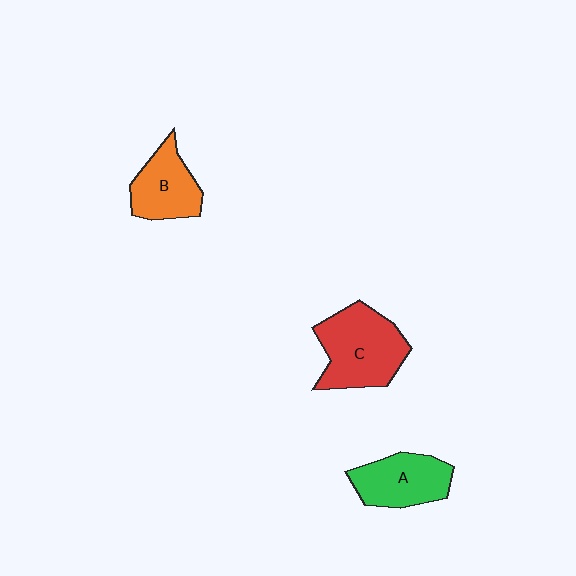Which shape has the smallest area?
Shape B (orange).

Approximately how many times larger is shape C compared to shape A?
Approximately 1.4 times.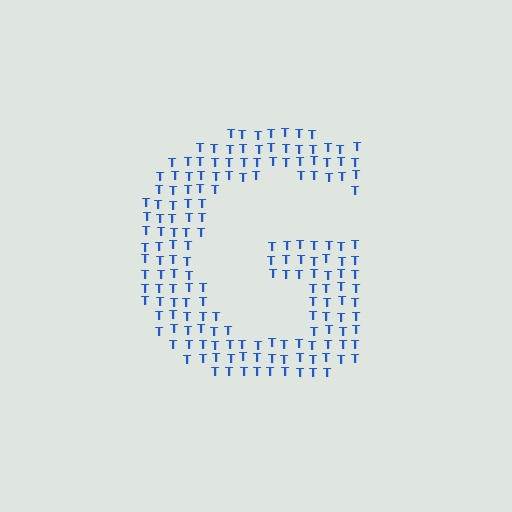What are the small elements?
The small elements are letter T's.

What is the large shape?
The large shape is the letter G.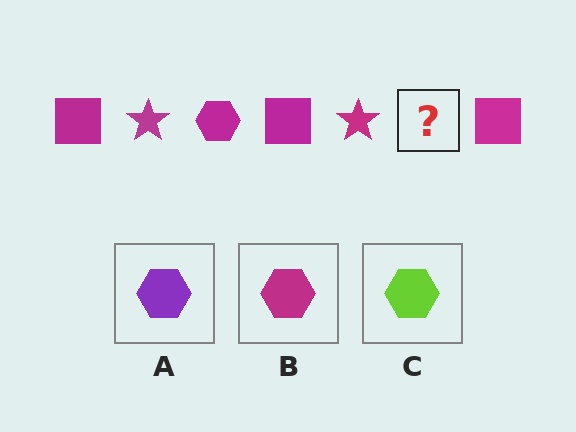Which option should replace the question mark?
Option B.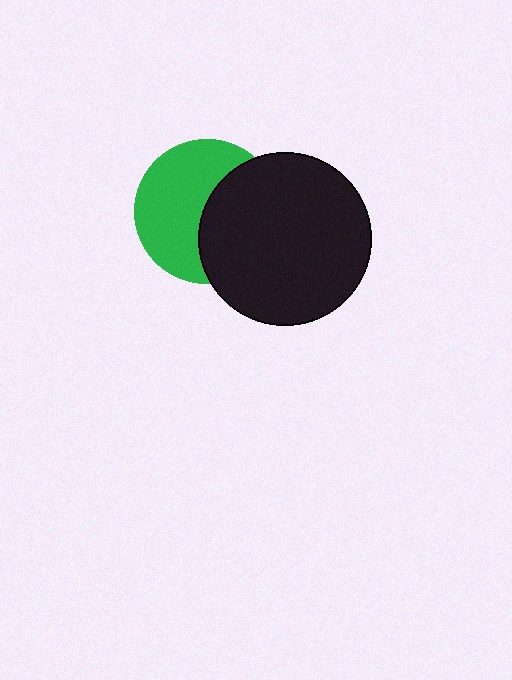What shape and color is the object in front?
The object in front is a black circle.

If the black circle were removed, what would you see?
You would see the complete green circle.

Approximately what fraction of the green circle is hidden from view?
Roughly 44% of the green circle is hidden behind the black circle.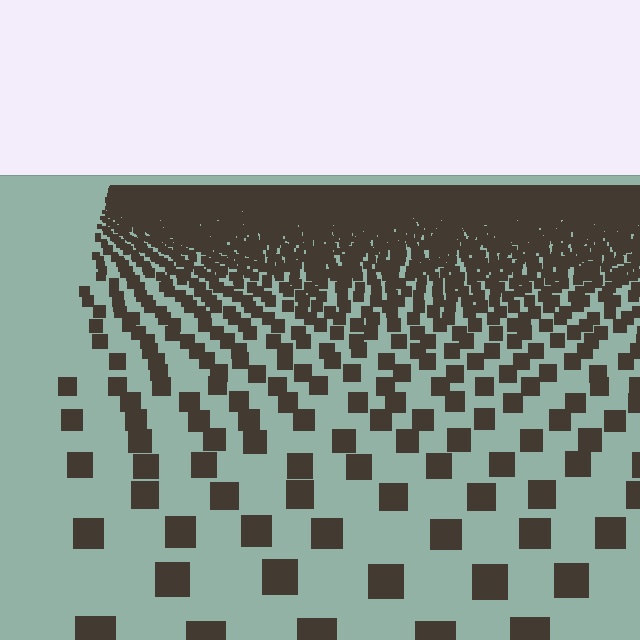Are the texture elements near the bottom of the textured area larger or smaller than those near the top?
Larger. Near the bottom, elements are closer to the viewer and appear at a bigger on-screen size.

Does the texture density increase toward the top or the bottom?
Density increases toward the top.